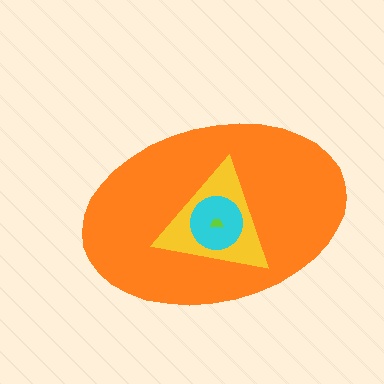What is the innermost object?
The lime trapezoid.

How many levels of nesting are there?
4.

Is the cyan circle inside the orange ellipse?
Yes.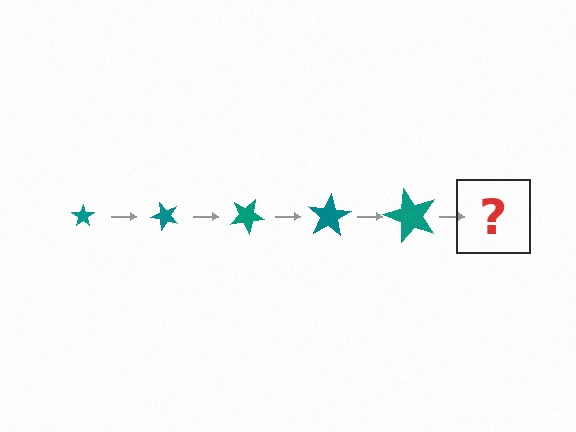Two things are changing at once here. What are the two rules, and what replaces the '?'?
The two rules are that the star grows larger each step and it rotates 50 degrees each step. The '?' should be a star, larger than the previous one and rotated 250 degrees from the start.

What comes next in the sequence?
The next element should be a star, larger than the previous one and rotated 250 degrees from the start.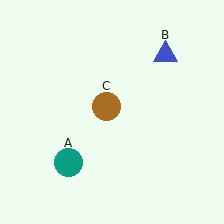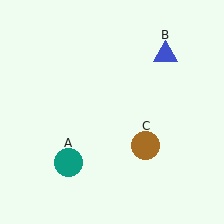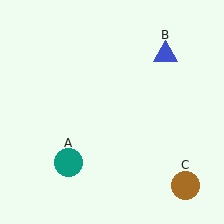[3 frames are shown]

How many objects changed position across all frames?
1 object changed position: brown circle (object C).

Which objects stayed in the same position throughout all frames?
Teal circle (object A) and blue triangle (object B) remained stationary.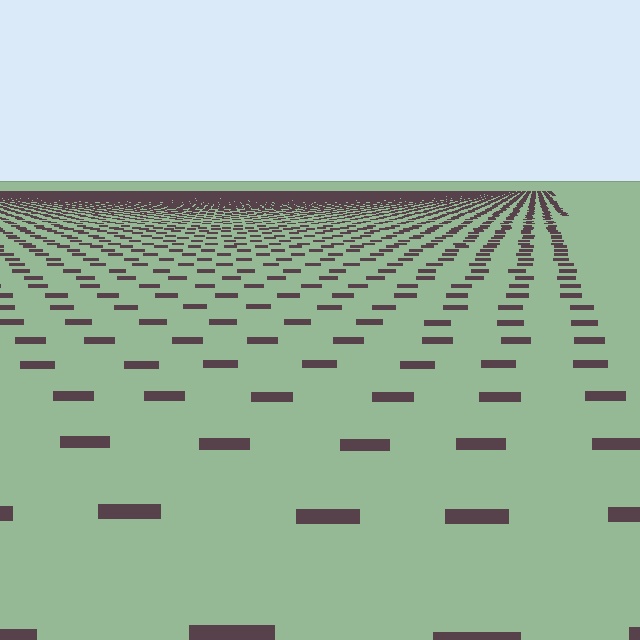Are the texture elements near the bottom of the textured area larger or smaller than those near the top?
Larger. Near the bottom, elements are closer to the viewer and appear at a bigger on-screen size.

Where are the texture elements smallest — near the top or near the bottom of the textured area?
Near the top.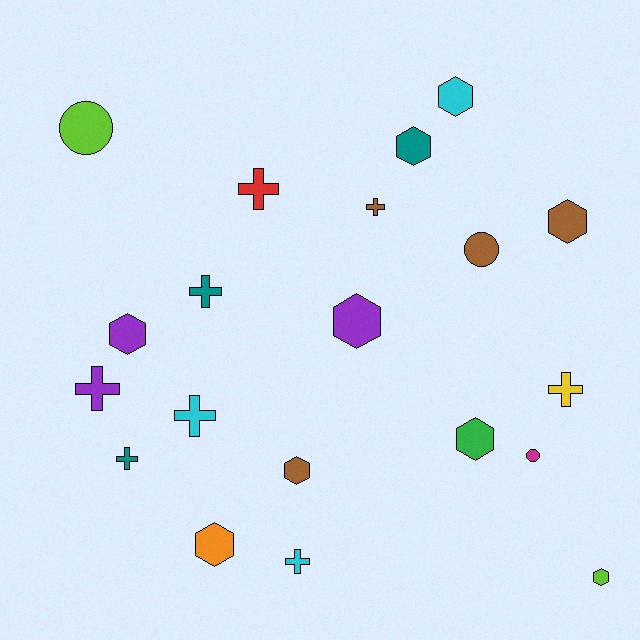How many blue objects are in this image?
There are no blue objects.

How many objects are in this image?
There are 20 objects.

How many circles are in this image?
There are 3 circles.